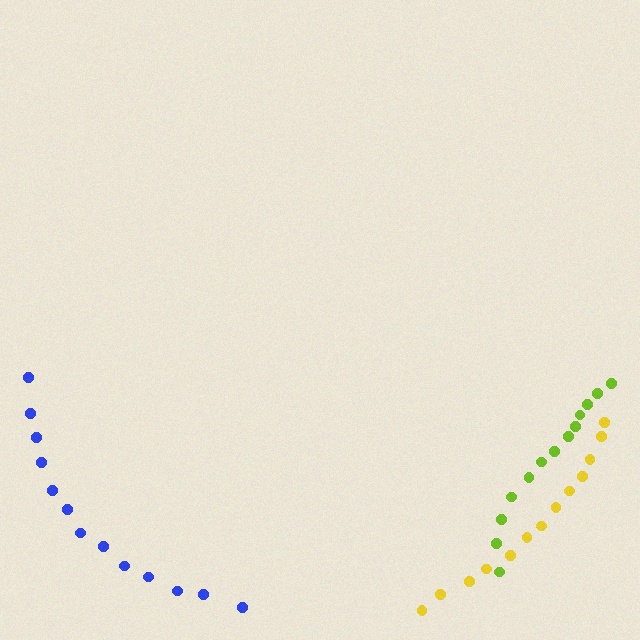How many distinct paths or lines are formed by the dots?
There are 3 distinct paths.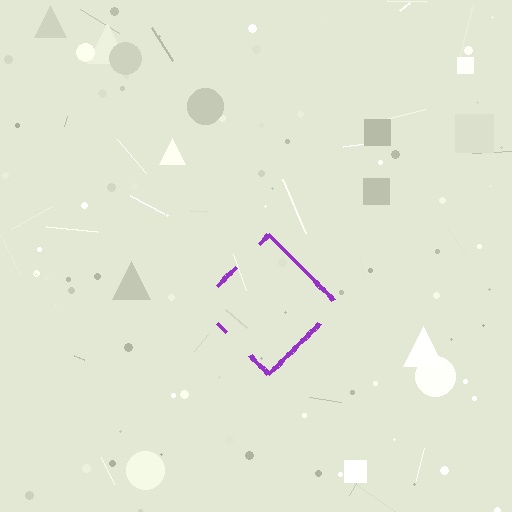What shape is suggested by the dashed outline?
The dashed outline suggests a diamond.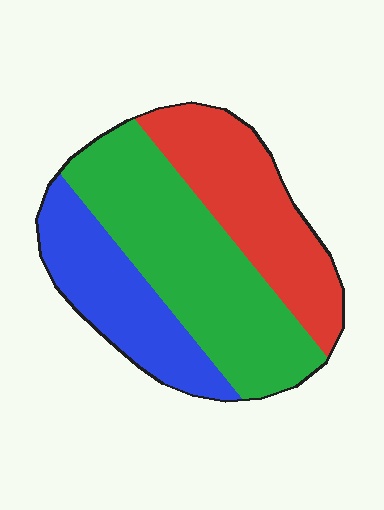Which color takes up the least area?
Blue, at roughly 25%.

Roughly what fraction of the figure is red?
Red covers 30% of the figure.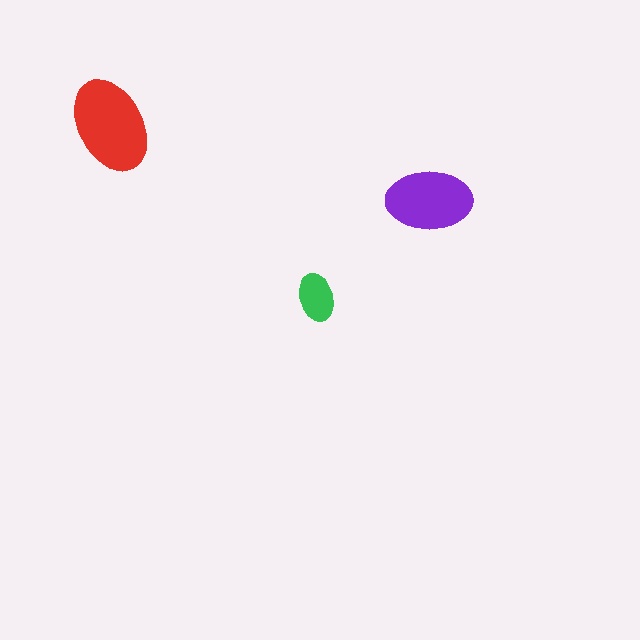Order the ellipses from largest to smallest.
the red one, the purple one, the green one.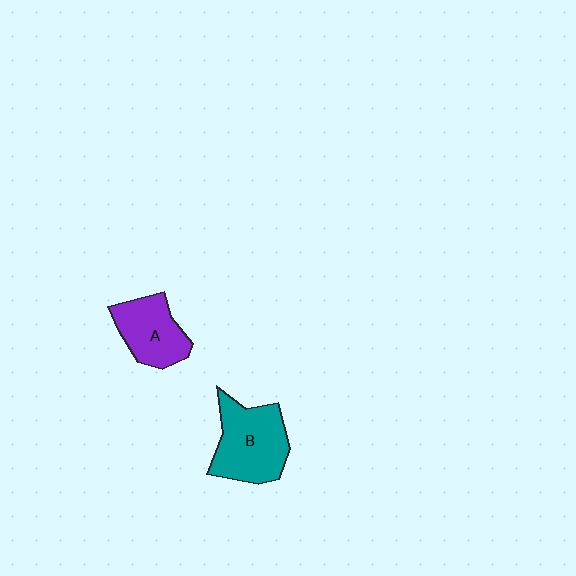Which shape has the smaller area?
Shape A (purple).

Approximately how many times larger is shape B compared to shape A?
Approximately 1.3 times.